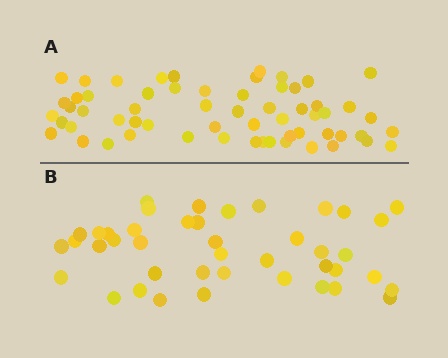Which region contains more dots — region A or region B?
Region A (the top region) has more dots.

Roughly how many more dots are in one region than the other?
Region A has approximately 20 more dots than region B.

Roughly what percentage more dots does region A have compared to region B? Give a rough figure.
About 45% more.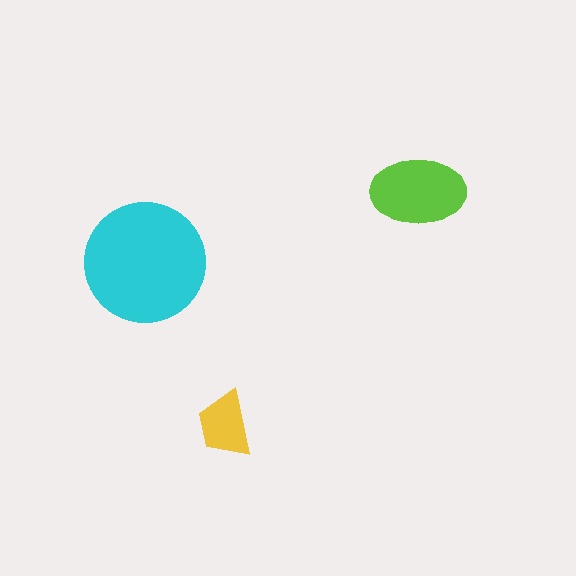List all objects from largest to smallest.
The cyan circle, the lime ellipse, the yellow trapezoid.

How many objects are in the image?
There are 3 objects in the image.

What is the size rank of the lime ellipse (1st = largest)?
2nd.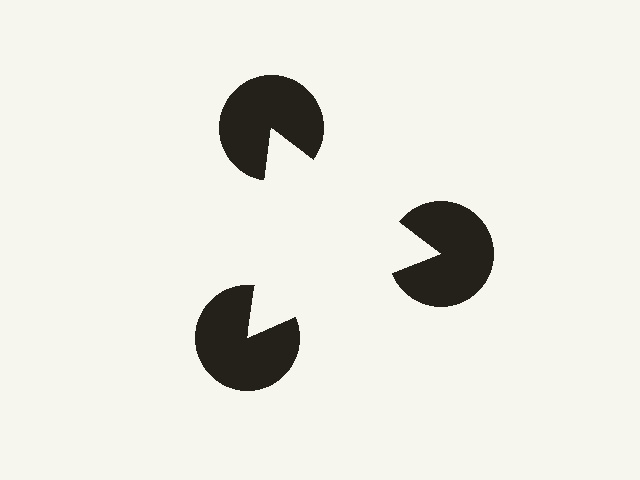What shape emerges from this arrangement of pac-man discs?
An illusory triangle — its edges are inferred from the aligned wedge cuts in the pac-man discs, not physically drawn.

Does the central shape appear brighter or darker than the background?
It typically appears slightly brighter than the background, even though no actual brightness change is drawn.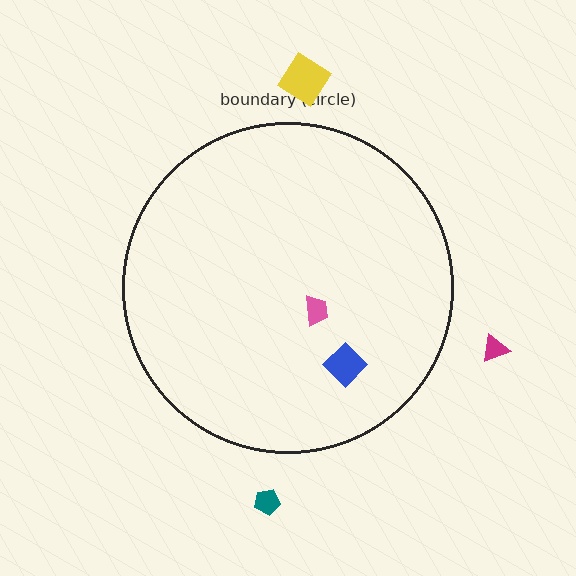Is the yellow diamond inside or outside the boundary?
Outside.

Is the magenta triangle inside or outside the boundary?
Outside.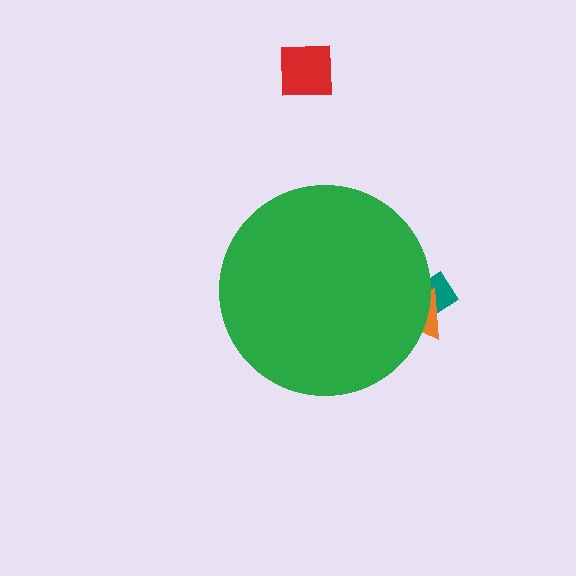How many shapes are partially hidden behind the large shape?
2 shapes are partially hidden.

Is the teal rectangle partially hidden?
Yes, the teal rectangle is partially hidden behind the green circle.